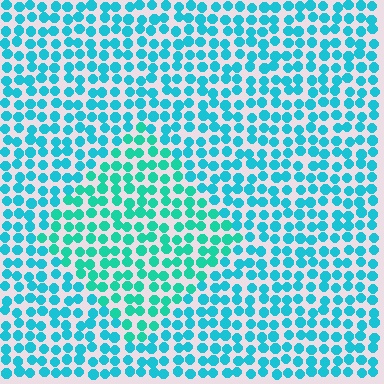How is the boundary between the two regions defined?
The boundary is defined purely by a slight shift in hue (about 22 degrees). Spacing, size, and orientation are identical on both sides.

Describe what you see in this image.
The image is filled with small cyan elements in a uniform arrangement. A diamond-shaped region is visible where the elements are tinted to a slightly different hue, forming a subtle color boundary.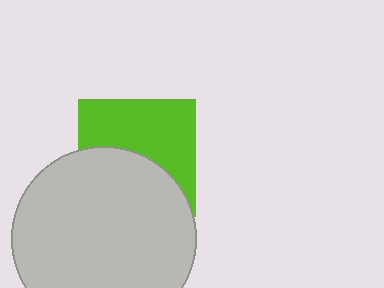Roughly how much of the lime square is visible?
About half of it is visible (roughly 52%).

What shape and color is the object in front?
The object in front is a light gray circle.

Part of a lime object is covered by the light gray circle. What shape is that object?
It is a square.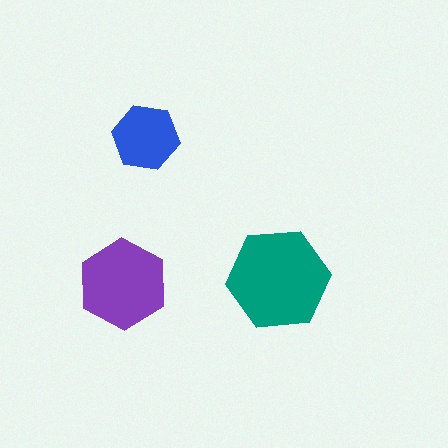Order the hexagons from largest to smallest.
the teal one, the purple one, the blue one.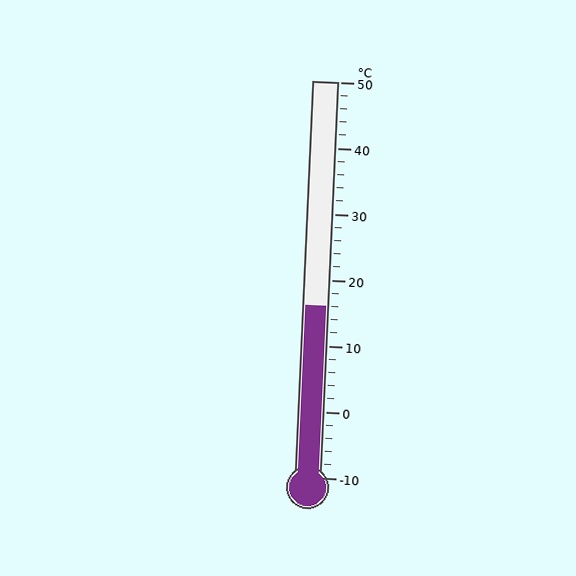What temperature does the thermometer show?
The thermometer shows approximately 16°C.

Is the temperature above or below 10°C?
The temperature is above 10°C.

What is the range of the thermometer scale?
The thermometer scale ranges from -10°C to 50°C.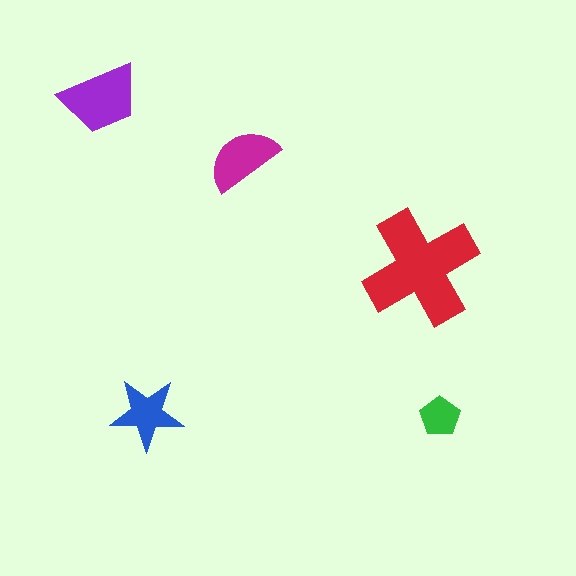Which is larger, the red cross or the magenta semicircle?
The red cross.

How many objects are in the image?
There are 5 objects in the image.